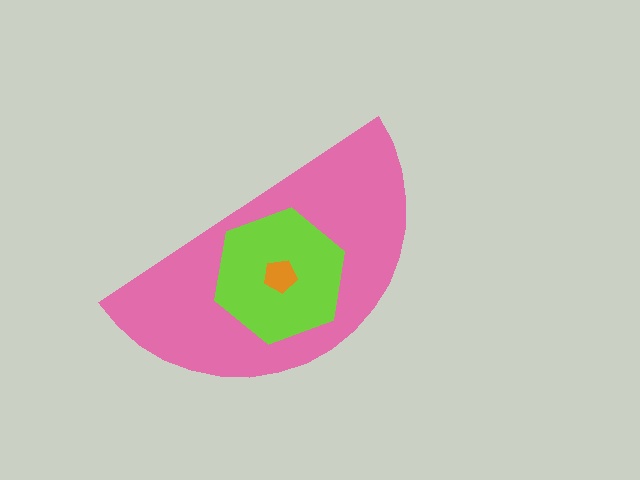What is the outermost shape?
The pink semicircle.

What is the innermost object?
The orange pentagon.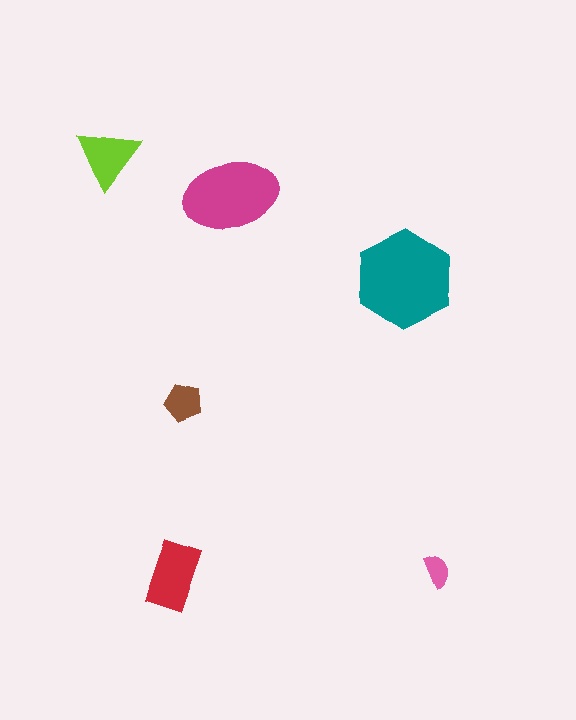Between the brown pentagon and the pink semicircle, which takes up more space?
The brown pentagon.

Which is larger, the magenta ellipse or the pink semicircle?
The magenta ellipse.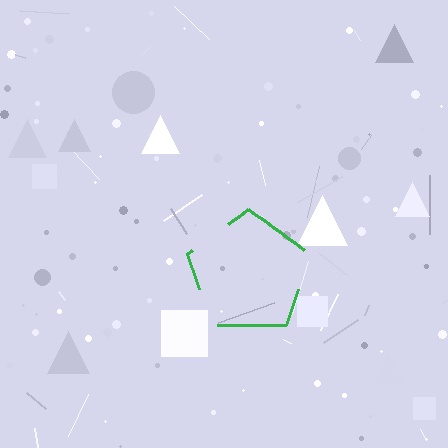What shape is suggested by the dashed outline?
The dashed outline suggests a pentagon.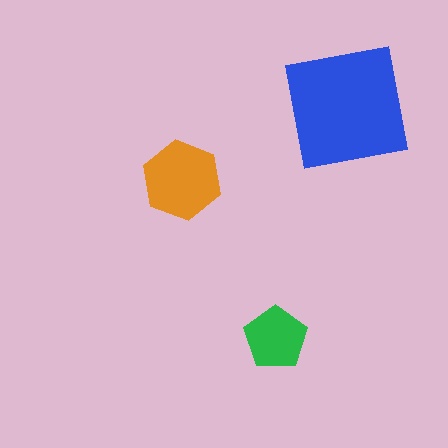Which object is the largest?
The blue square.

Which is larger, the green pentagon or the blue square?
The blue square.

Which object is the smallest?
The green pentagon.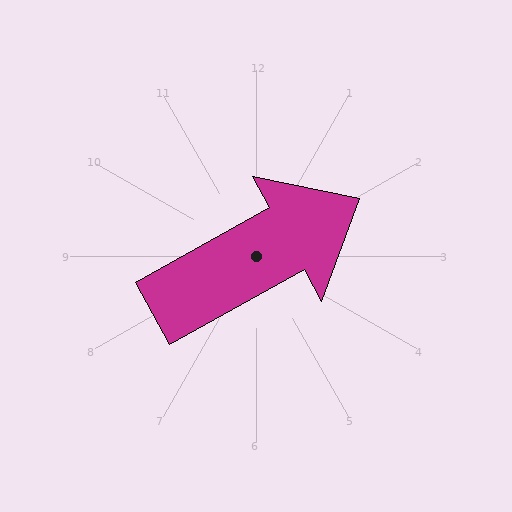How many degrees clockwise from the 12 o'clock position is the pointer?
Approximately 61 degrees.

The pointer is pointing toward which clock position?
Roughly 2 o'clock.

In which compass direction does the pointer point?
Northeast.